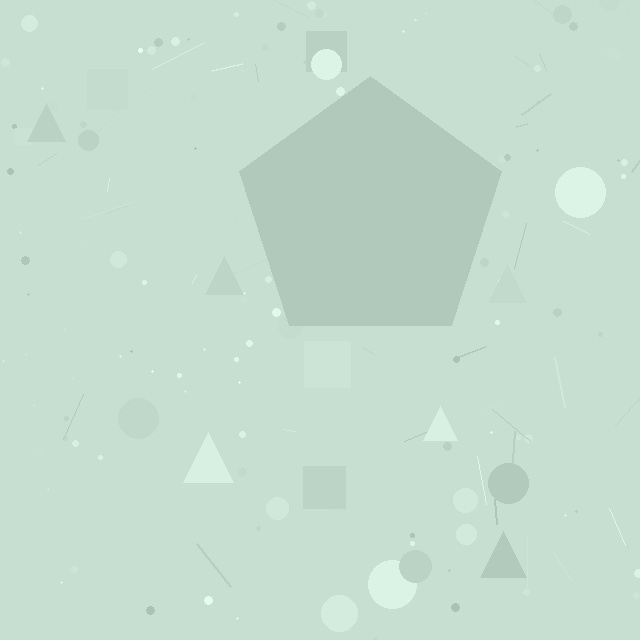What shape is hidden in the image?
A pentagon is hidden in the image.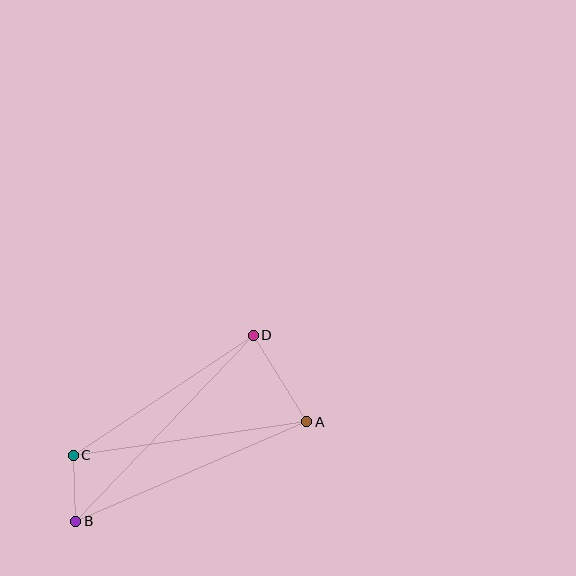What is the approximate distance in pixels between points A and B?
The distance between A and B is approximately 251 pixels.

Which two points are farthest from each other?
Points B and D are farthest from each other.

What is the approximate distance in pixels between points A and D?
The distance between A and D is approximately 102 pixels.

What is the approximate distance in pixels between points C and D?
The distance between C and D is approximately 216 pixels.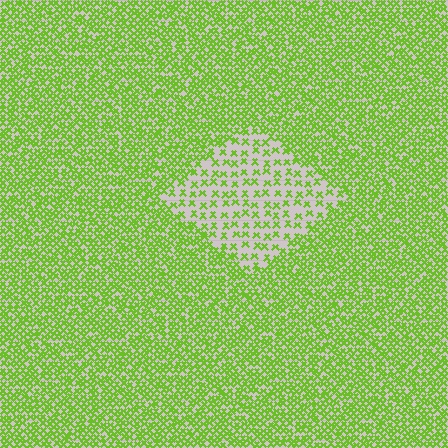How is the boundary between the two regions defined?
The boundary is defined by a change in element density (approximately 2.4x ratio). All elements are the same color, size, and shape.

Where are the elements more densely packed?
The elements are more densely packed outside the diamond boundary.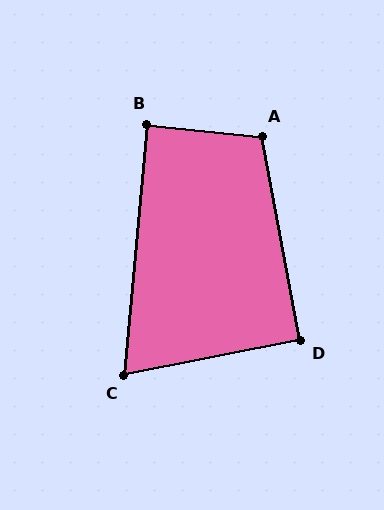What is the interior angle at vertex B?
Approximately 90 degrees (approximately right).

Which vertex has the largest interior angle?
A, at approximately 106 degrees.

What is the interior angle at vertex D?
Approximately 90 degrees (approximately right).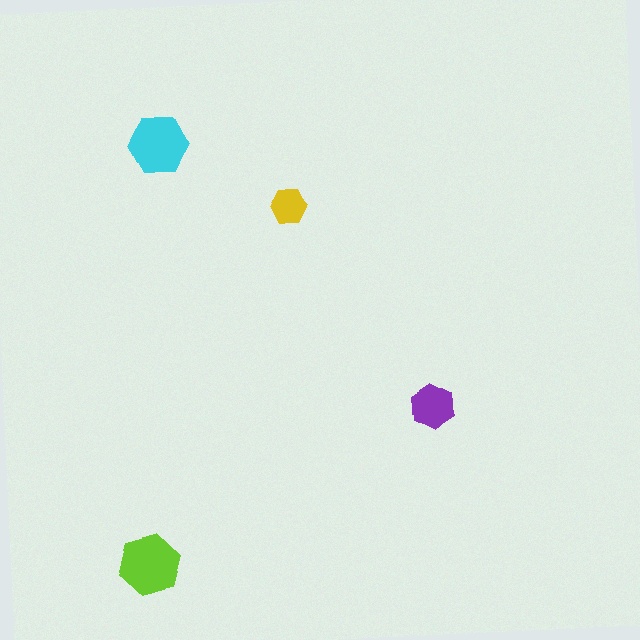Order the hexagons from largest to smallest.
the lime one, the cyan one, the purple one, the yellow one.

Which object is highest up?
The cyan hexagon is topmost.